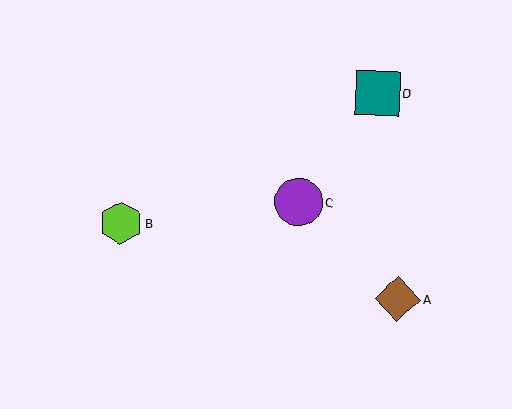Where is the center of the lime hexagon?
The center of the lime hexagon is at (121, 223).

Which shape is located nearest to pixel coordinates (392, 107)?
The teal square (labeled D) at (378, 93) is nearest to that location.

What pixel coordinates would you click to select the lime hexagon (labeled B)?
Click at (121, 223) to select the lime hexagon B.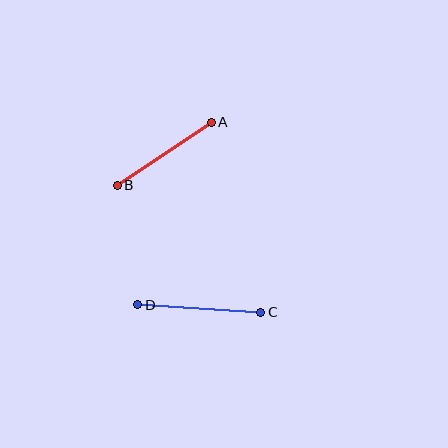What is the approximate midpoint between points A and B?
The midpoint is at approximately (164, 154) pixels.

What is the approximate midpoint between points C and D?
The midpoint is at approximately (199, 308) pixels.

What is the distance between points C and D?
The distance is approximately 124 pixels.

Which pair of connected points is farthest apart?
Points C and D are farthest apart.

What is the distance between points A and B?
The distance is approximately 113 pixels.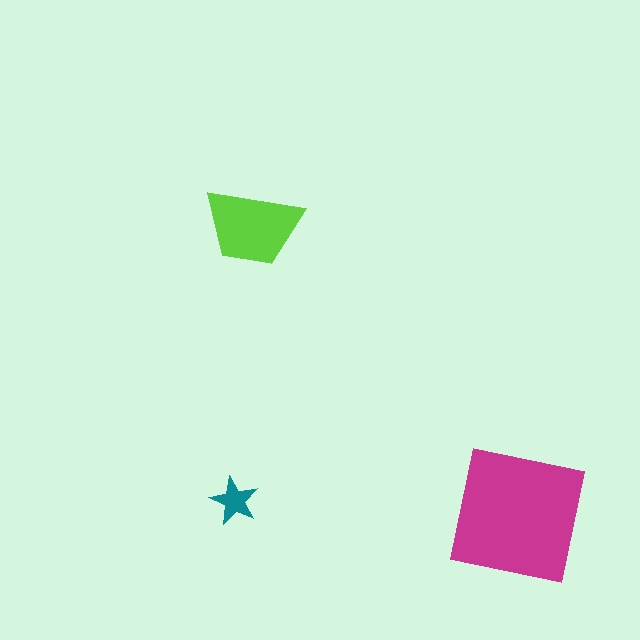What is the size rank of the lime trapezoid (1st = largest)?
2nd.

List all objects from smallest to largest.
The teal star, the lime trapezoid, the magenta square.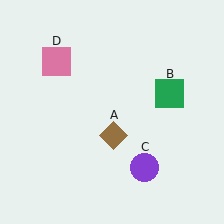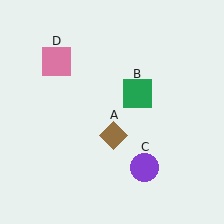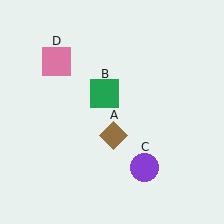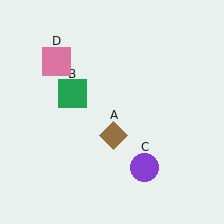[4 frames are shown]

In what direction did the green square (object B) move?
The green square (object B) moved left.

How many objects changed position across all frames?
1 object changed position: green square (object B).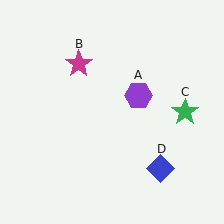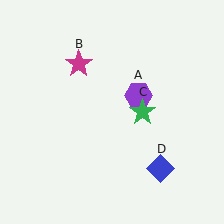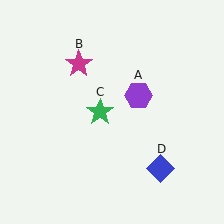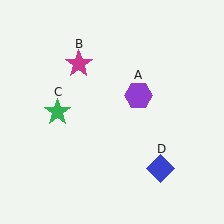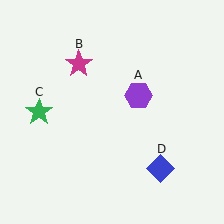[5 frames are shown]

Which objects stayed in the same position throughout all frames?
Purple hexagon (object A) and magenta star (object B) and blue diamond (object D) remained stationary.